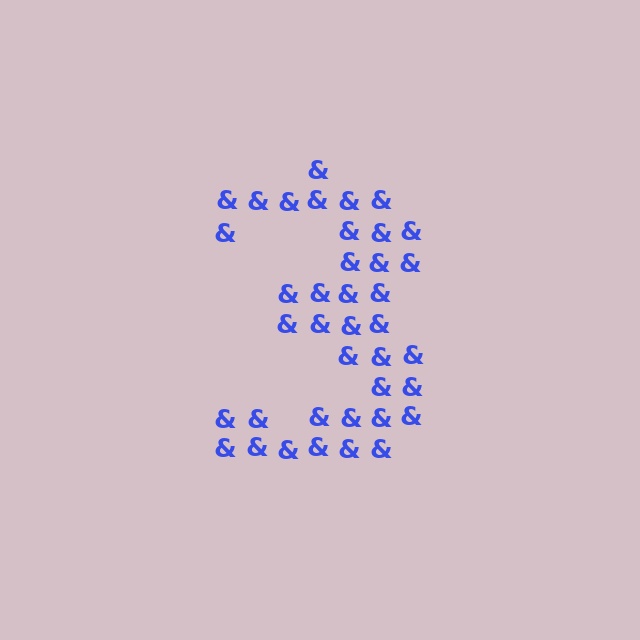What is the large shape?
The large shape is the digit 3.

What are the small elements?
The small elements are ampersands.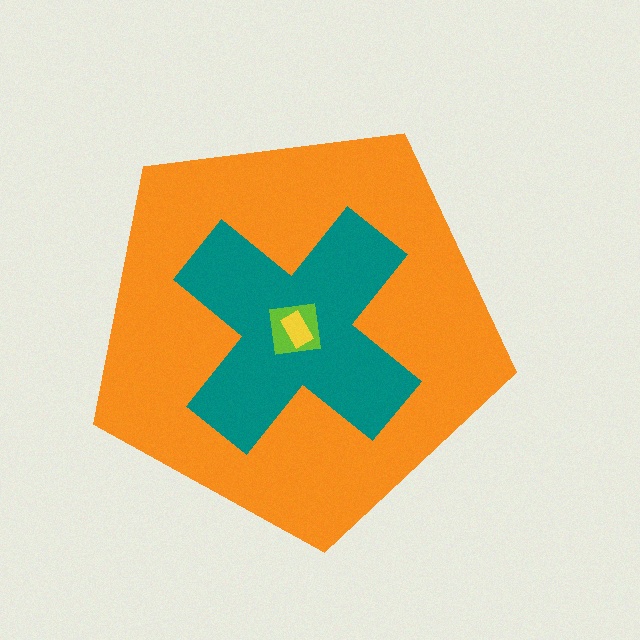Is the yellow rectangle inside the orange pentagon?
Yes.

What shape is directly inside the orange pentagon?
The teal cross.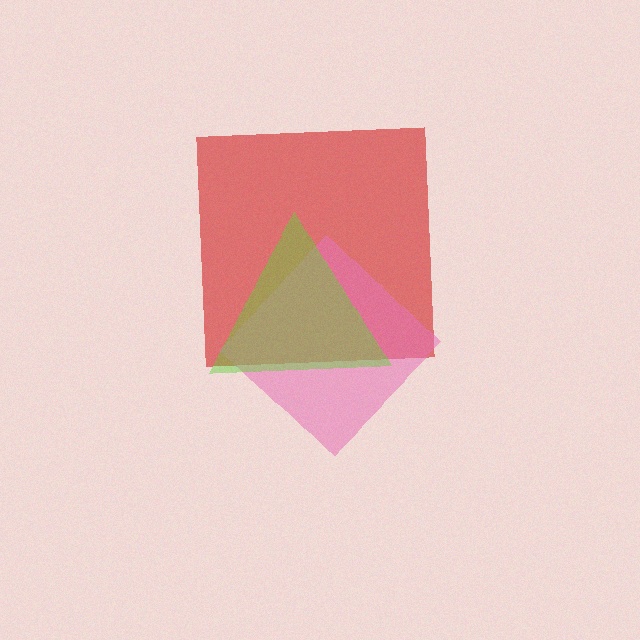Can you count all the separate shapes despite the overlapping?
Yes, there are 3 separate shapes.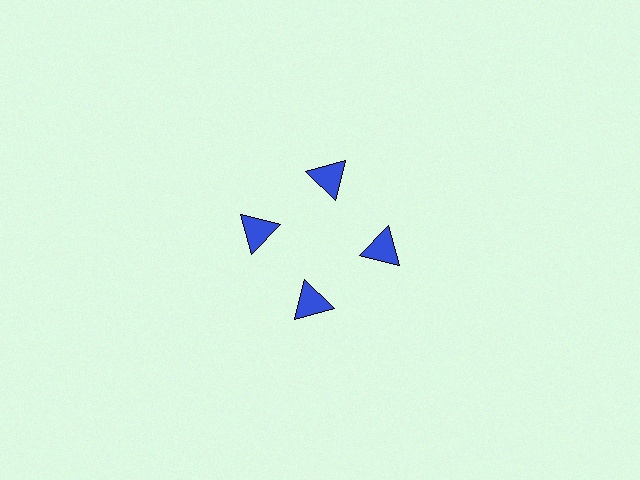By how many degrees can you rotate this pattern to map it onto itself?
The pattern maps onto itself every 90 degrees of rotation.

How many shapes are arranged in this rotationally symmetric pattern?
There are 4 shapes, arranged in 4 groups of 1.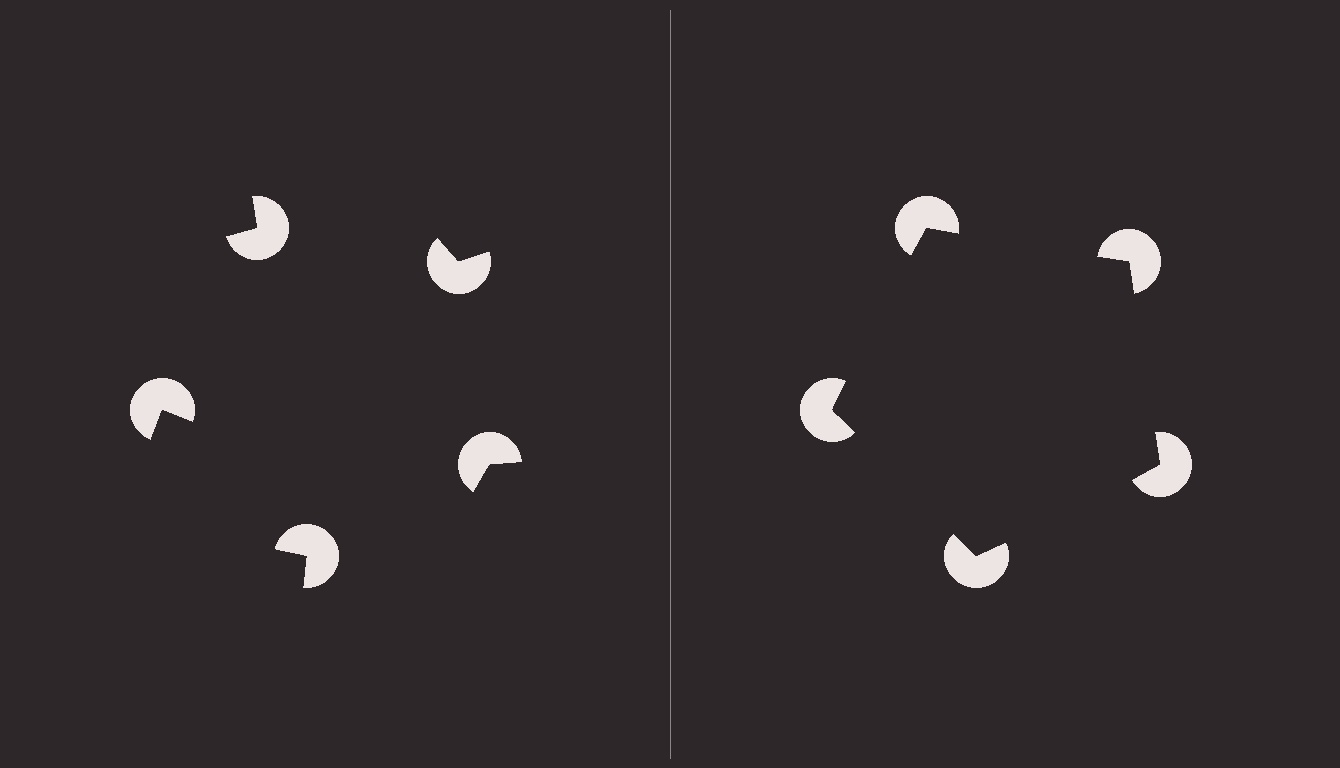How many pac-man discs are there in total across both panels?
10 — 5 on each side.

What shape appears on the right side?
An illusory pentagon.